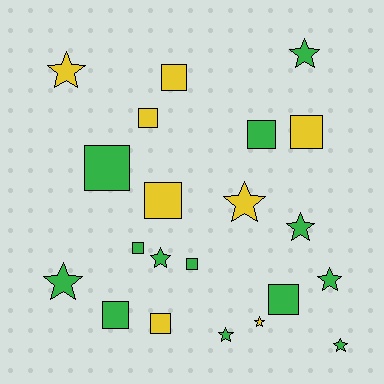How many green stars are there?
There are 7 green stars.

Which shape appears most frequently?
Square, with 11 objects.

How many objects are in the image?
There are 21 objects.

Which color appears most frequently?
Green, with 13 objects.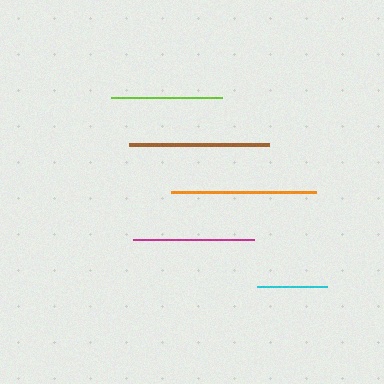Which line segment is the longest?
The orange line is the longest at approximately 145 pixels.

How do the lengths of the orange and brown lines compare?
The orange and brown lines are approximately the same length.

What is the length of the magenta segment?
The magenta segment is approximately 121 pixels long.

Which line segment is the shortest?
The cyan line is the shortest at approximately 70 pixels.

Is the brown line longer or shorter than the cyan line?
The brown line is longer than the cyan line.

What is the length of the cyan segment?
The cyan segment is approximately 70 pixels long.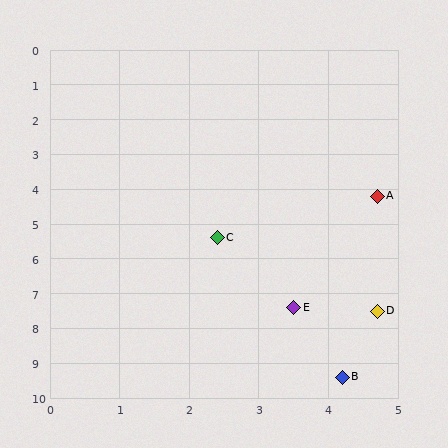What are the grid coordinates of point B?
Point B is at approximately (4.2, 9.4).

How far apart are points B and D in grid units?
Points B and D are about 2.0 grid units apart.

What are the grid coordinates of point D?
Point D is at approximately (4.7, 7.5).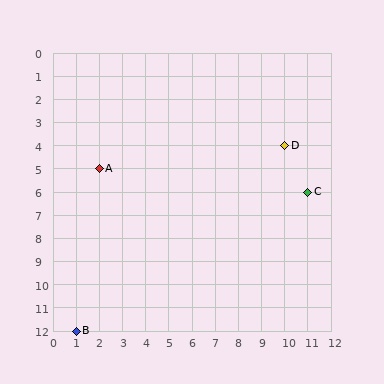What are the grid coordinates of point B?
Point B is at grid coordinates (1, 12).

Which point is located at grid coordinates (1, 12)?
Point B is at (1, 12).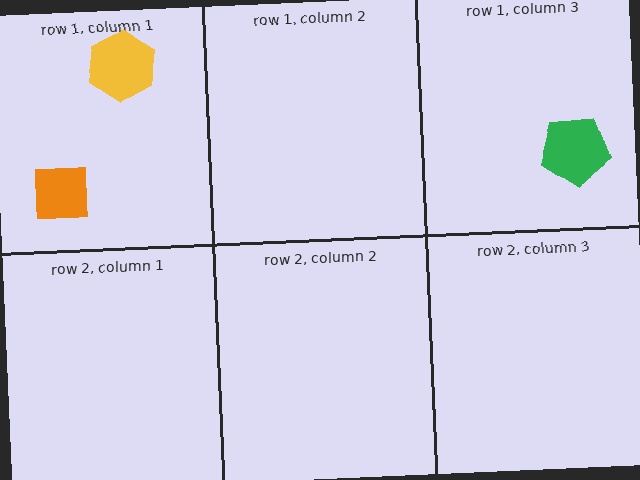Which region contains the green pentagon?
The row 1, column 3 region.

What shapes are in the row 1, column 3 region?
The green pentagon.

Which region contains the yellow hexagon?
The row 1, column 1 region.